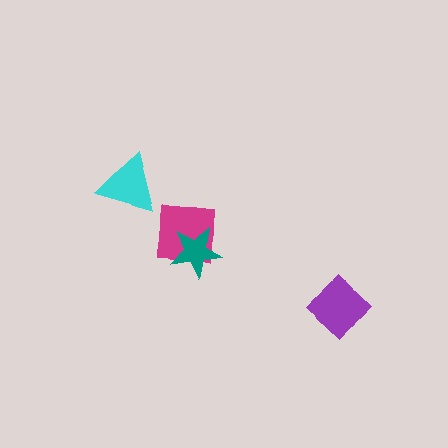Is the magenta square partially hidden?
Yes, it is partially covered by another shape.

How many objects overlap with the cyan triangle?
0 objects overlap with the cyan triangle.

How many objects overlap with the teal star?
1 object overlaps with the teal star.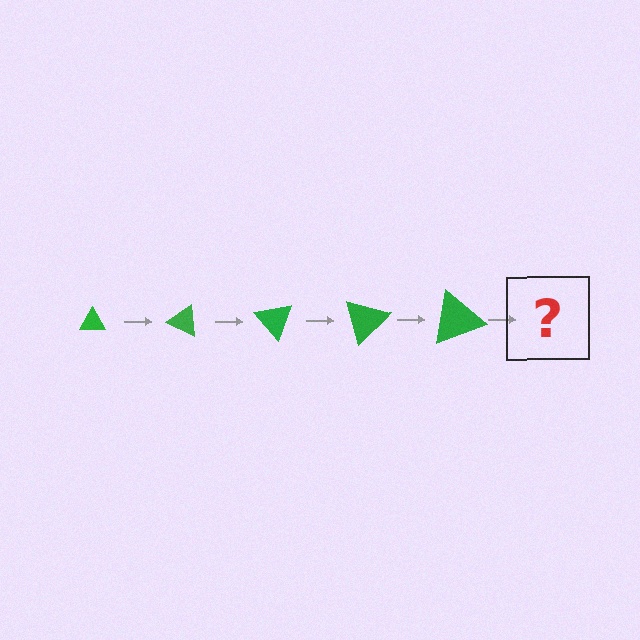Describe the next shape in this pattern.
It should be a triangle, larger than the previous one and rotated 125 degrees from the start.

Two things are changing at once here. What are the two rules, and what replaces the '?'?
The two rules are that the triangle grows larger each step and it rotates 25 degrees each step. The '?' should be a triangle, larger than the previous one and rotated 125 degrees from the start.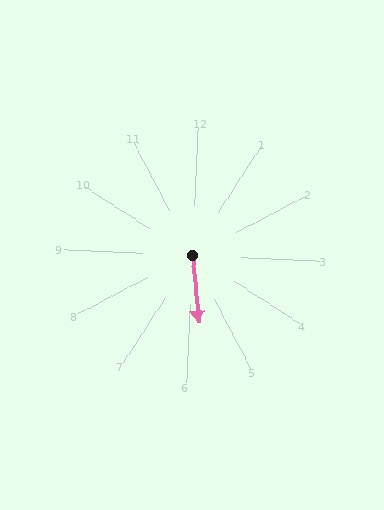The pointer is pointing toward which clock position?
Roughly 6 o'clock.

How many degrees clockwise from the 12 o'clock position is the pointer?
Approximately 172 degrees.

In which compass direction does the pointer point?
South.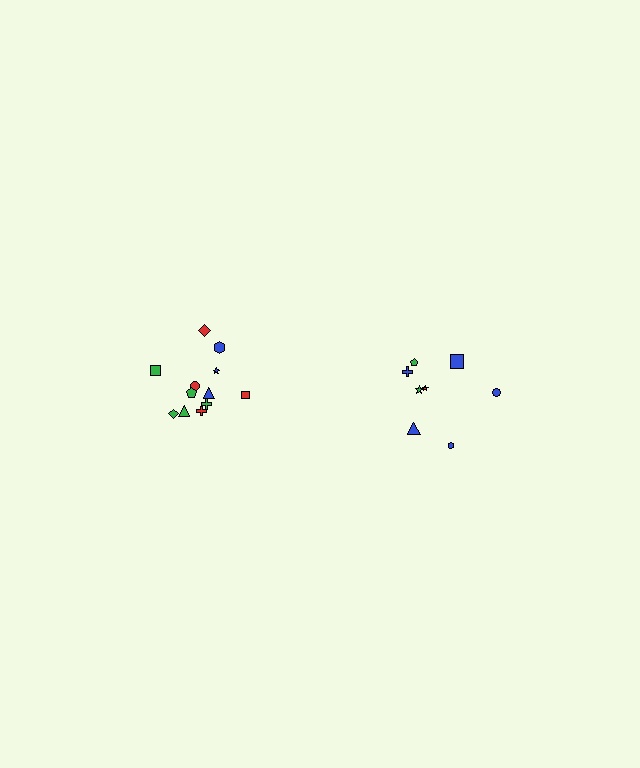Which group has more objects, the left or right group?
The left group.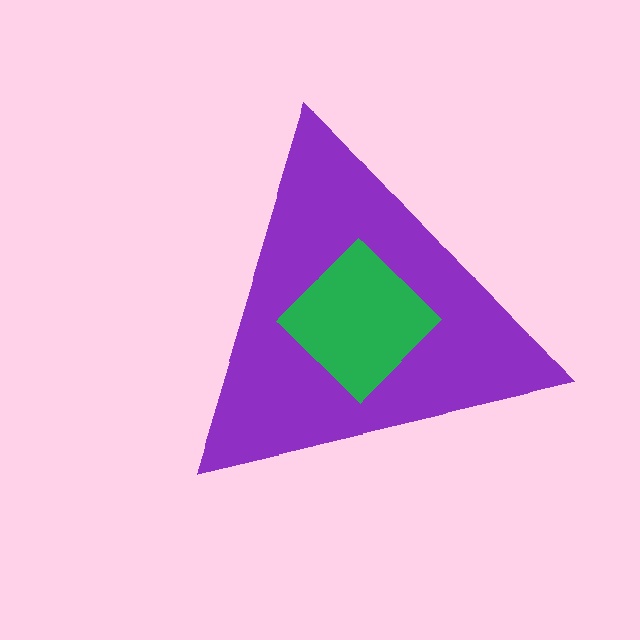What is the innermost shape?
The green diamond.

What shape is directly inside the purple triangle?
The green diamond.